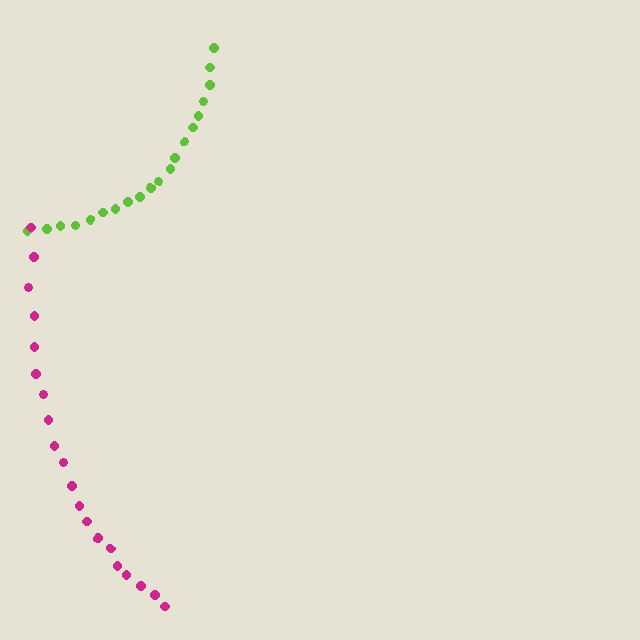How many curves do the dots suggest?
There are 2 distinct paths.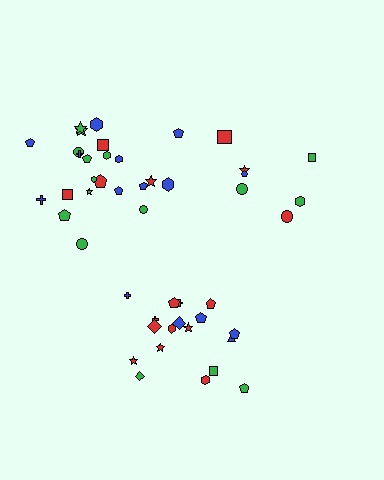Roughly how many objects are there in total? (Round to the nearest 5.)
Roughly 50 objects in total.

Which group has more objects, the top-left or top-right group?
The top-left group.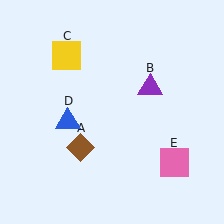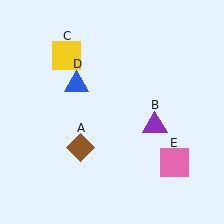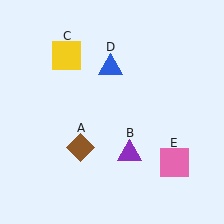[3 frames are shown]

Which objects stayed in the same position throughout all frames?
Brown diamond (object A) and yellow square (object C) and pink square (object E) remained stationary.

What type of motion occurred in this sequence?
The purple triangle (object B), blue triangle (object D) rotated clockwise around the center of the scene.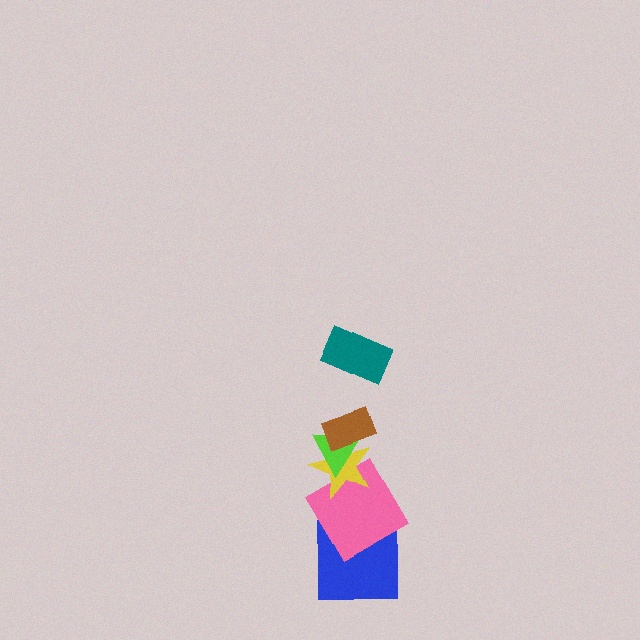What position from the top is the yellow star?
The yellow star is 4th from the top.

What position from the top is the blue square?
The blue square is 6th from the top.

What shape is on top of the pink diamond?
The yellow star is on top of the pink diamond.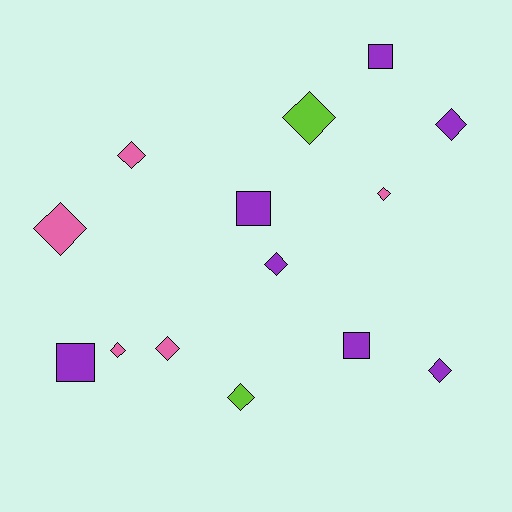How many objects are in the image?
There are 14 objects.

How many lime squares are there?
There are no lime squares.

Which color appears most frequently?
Purple, with 7 objects.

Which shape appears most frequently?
Diamond, with 10 objects.